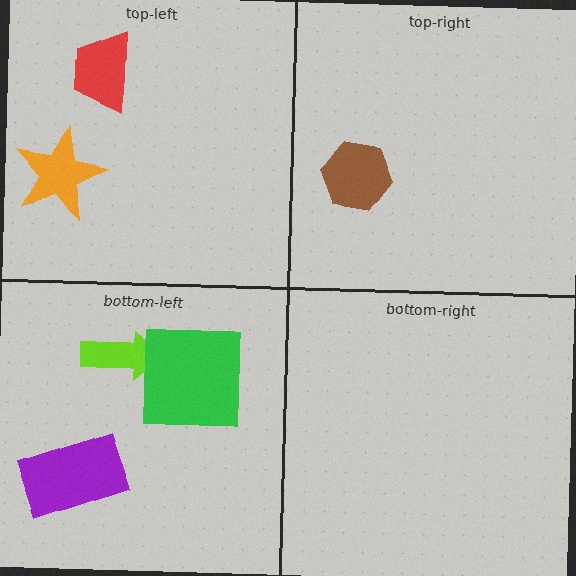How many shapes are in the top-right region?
1.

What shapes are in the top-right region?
The brown hexagon.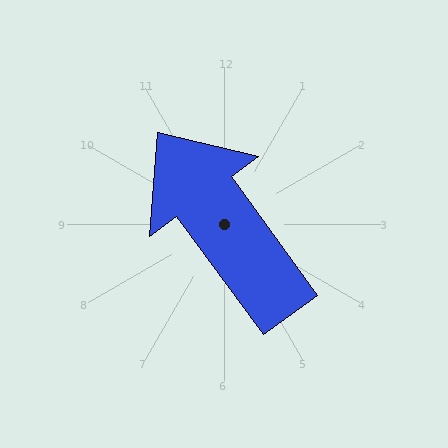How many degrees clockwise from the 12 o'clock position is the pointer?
Approximately 324 degrees.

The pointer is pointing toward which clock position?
Roughly 11 o'clock.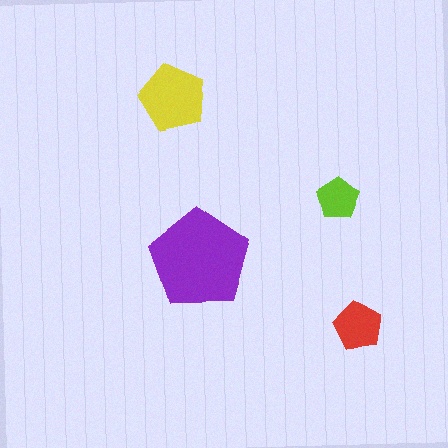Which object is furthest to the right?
The red pentagon is rightmost.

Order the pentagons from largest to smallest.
the purple one, the yellow one, the red one, the lime one.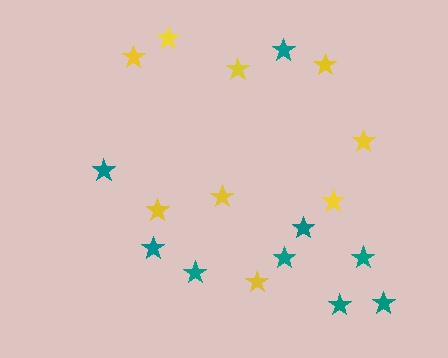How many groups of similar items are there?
There are 2 groups: one group of teal stars (9) and one group of yellow stars (9).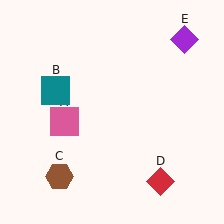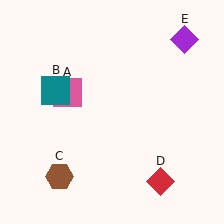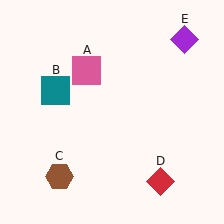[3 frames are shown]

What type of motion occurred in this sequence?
The pink square (object A) rotated clockwise around the center of the scene.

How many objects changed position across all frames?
1 object changed position: pink square (object A).